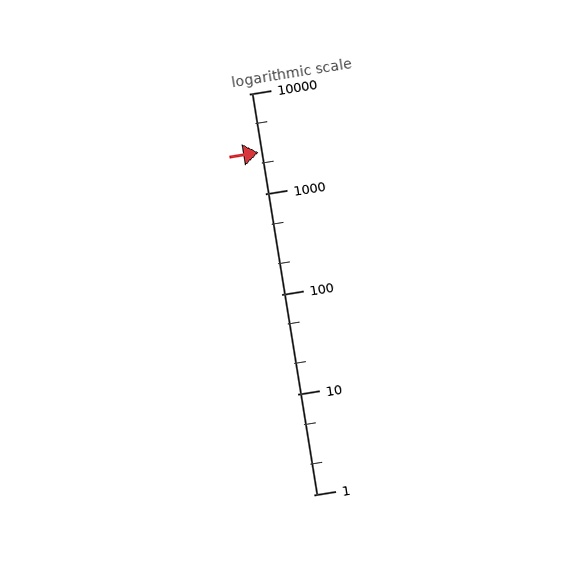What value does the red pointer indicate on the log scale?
The pointer indicates approximately 2600.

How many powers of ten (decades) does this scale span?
The scale spans 4 decades, from 1 to 10000.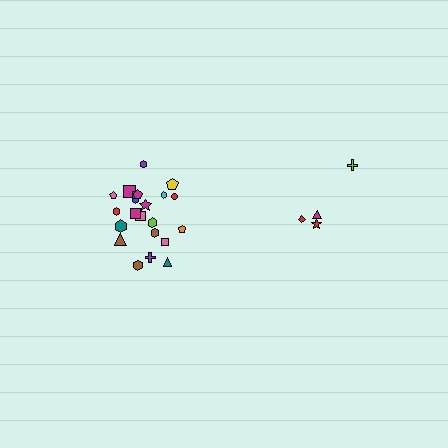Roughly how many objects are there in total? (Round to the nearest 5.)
Roughly 25 objects in total.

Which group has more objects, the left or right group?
The left group.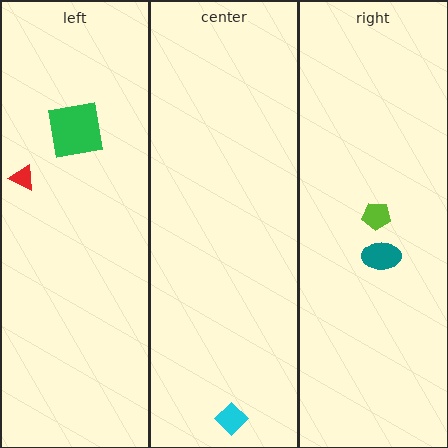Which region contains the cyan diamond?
The center region.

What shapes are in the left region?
The red triangle, the green square.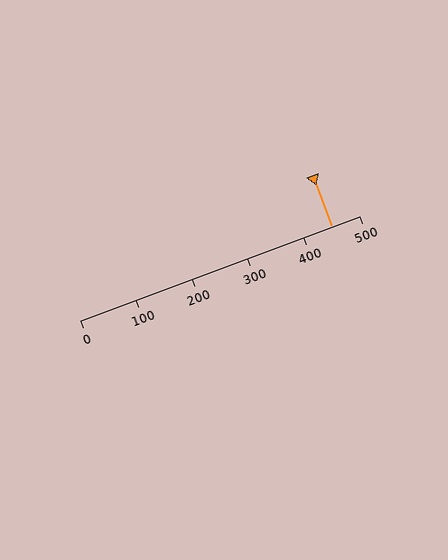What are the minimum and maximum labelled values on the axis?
The axis runs from 0 to 500.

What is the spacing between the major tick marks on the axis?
The major ticks are spaced 100 apart.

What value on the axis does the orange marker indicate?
The marker indicates approximately 450.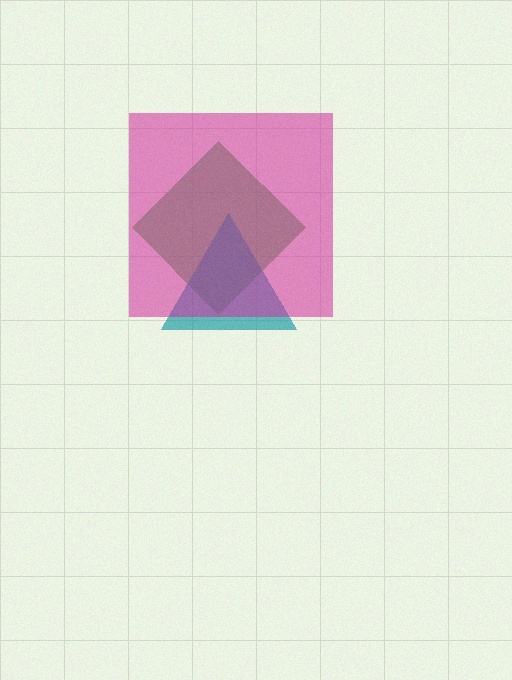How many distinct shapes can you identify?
There are 3 distinct shapes: a green diamond, a teal triangle, a magenta square.